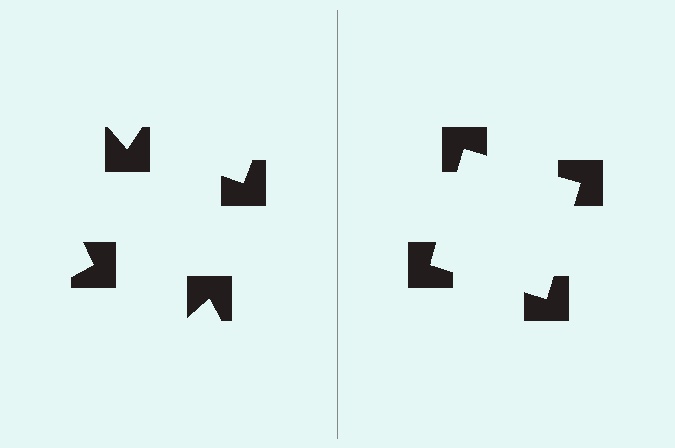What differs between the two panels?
The notched squares are positioned identically on both sides; only the wedge orientations differ. On the right they align to a square; on the left they are misaligned.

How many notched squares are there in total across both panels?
8 — 4 on each side.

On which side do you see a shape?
An illusory square appears on the right side. On the left side the wedge cuts are rotated, so no coherent shape forms.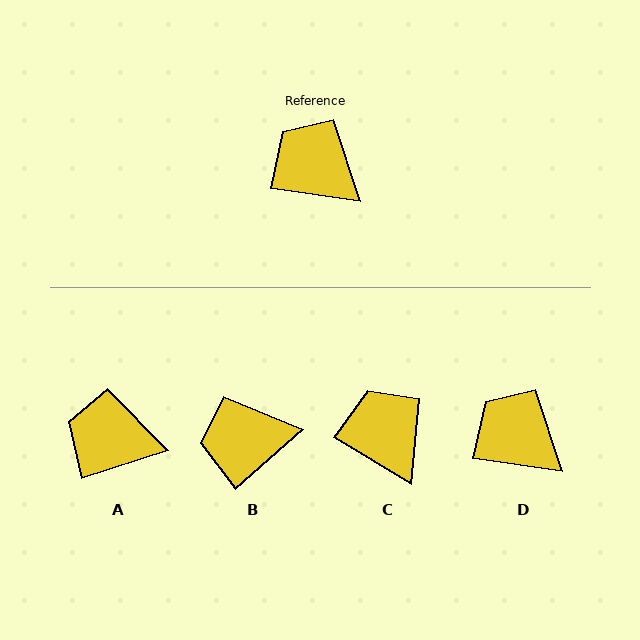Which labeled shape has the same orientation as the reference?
D.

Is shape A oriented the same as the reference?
No, it is off by about 26 degrees.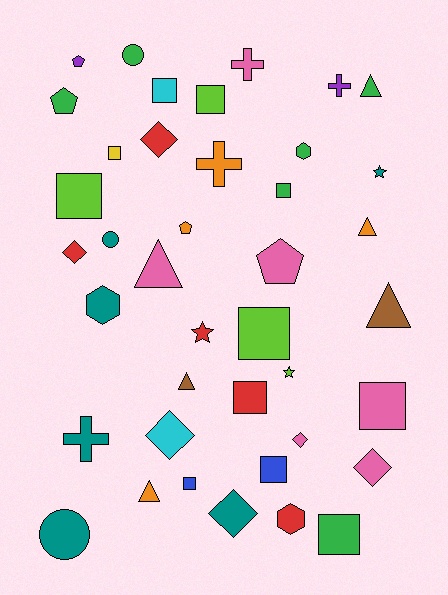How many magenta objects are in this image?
There are no magenta objects.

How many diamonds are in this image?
There are 6 diamonds.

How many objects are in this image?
There are 40 objects.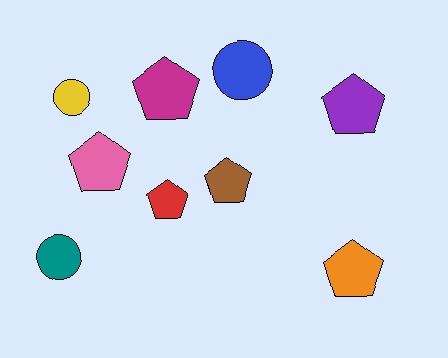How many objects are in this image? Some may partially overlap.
There are 9 objects.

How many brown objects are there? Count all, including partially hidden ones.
There is 1 brown object.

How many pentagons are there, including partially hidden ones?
There are 6 pentagons.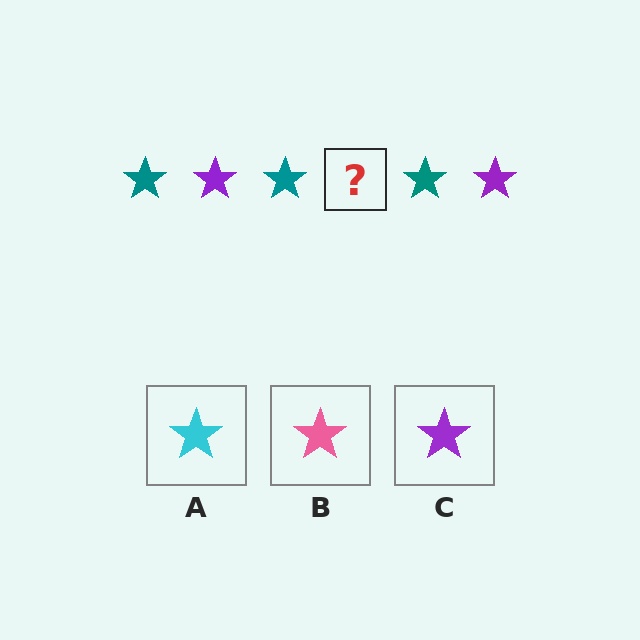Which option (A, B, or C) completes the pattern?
C.